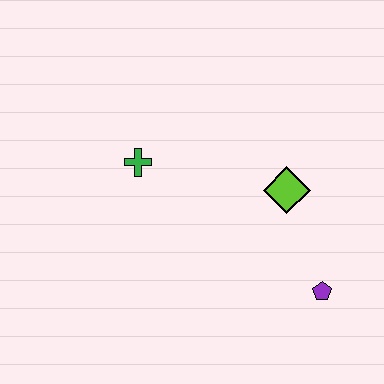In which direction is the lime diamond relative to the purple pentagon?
The lime diamond is above the purple pentagon.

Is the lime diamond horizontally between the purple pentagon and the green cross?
Yes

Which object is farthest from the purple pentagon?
The green cross is farthest from the purple pentagon.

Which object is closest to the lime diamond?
The purple pentagon is closest to the lime diamond.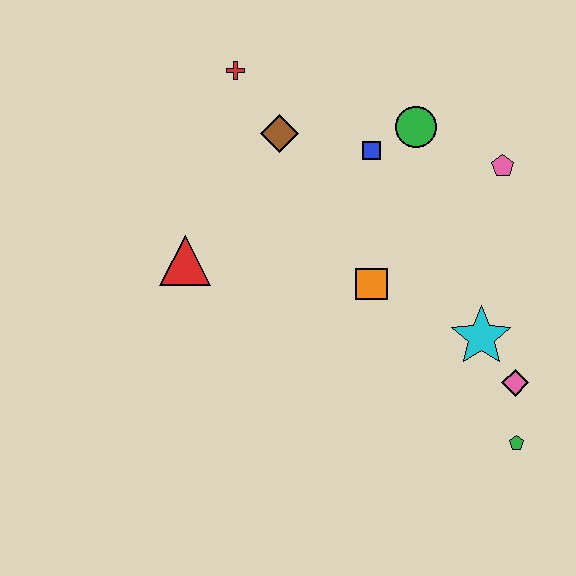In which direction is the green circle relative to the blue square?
The green circle is to the right of the blue square.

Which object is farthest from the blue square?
The green pentagon is farthest from the blue square.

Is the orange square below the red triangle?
Yes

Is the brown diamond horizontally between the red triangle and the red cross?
No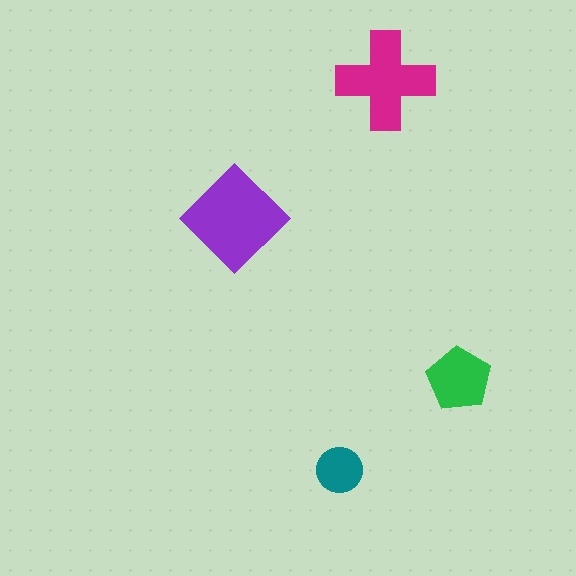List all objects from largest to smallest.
The purple diamond, the magenta cross, the green pentagon, the teal circle.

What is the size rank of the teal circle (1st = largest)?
4th.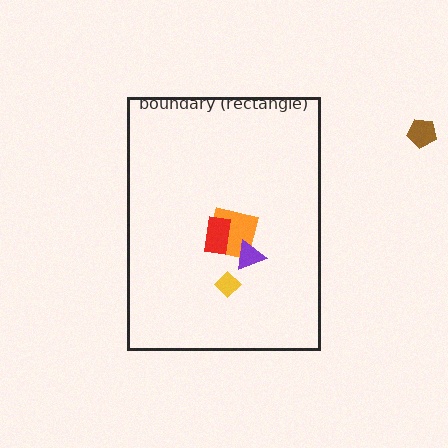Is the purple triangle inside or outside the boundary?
Inside.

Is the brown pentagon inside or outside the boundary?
Outside.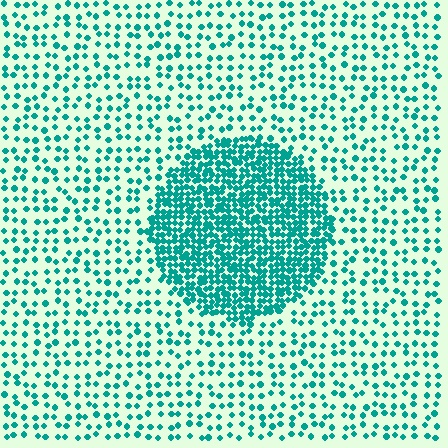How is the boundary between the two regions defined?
The boundary is defined by a change in element density (approximately 3.0x ratio). All elements are the same color, size, and shape.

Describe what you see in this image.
The image contains small teal elements arranged at two different densities. A circle-shaped region is visible where the elements are more densely packed than the surrounding area.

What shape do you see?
I see a circle.